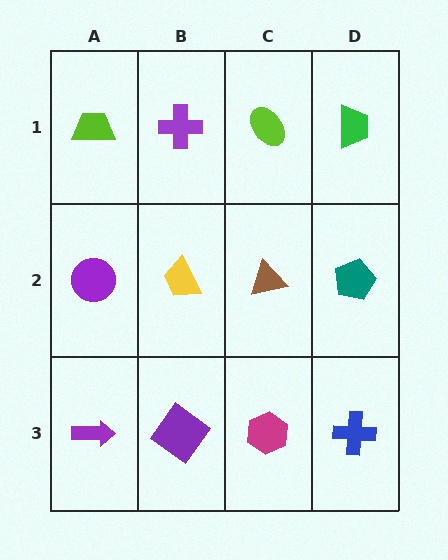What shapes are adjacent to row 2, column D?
A green trapezoid (row 1, column D), a blue cross (row 3, column D), a brown triangle (row 2, column C).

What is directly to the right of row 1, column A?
A purple cross.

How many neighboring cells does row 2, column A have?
3.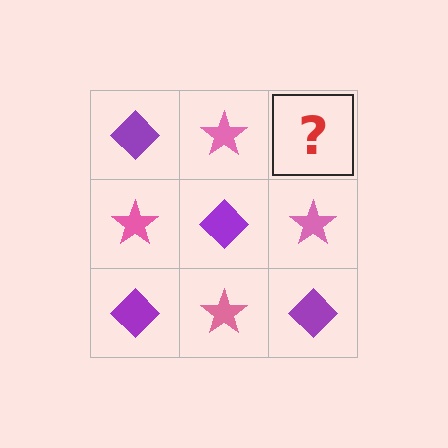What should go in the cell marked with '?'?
The missing cell should contain a purple diamond.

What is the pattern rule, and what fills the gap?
The rule is that it alternates purple diamond and pink star in a checkerboard pattern. The gap should be filled with a purple diamond.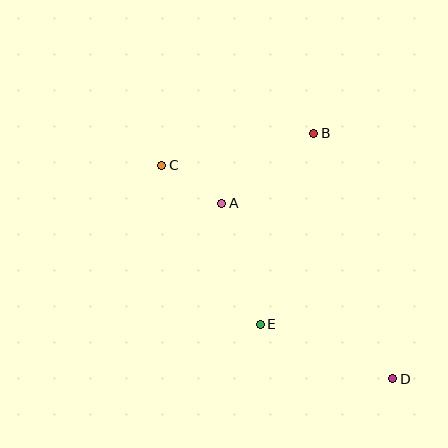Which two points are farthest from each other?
Points C and D are farthest from each other.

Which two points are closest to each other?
Points A and C are closest to each other.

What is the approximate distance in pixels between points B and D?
The distance between B and D is approximately 258 pixels.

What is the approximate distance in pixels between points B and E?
The distance between B and E is approximately 198 pixels.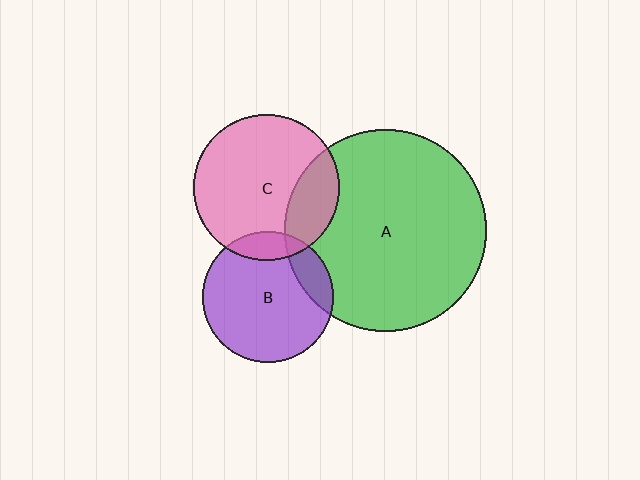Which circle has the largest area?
Circle A (green).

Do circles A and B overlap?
Yes.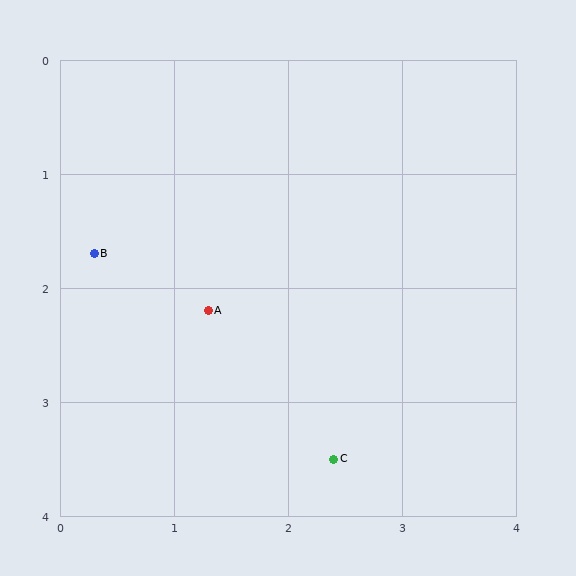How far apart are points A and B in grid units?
Points A and B are about 1.1 grid units apart.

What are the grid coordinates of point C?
Point C is at approximately (2.4, 3.5).